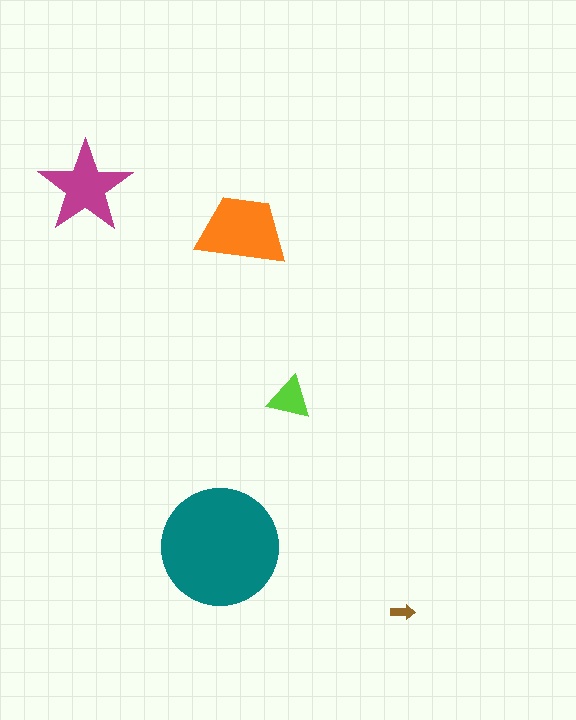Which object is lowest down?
The brown arrow is bottommost.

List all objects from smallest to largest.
The brown arrow, the lime triangle, the magenta star, the orange trapezoid, the teal circle.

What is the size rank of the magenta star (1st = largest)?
3rd.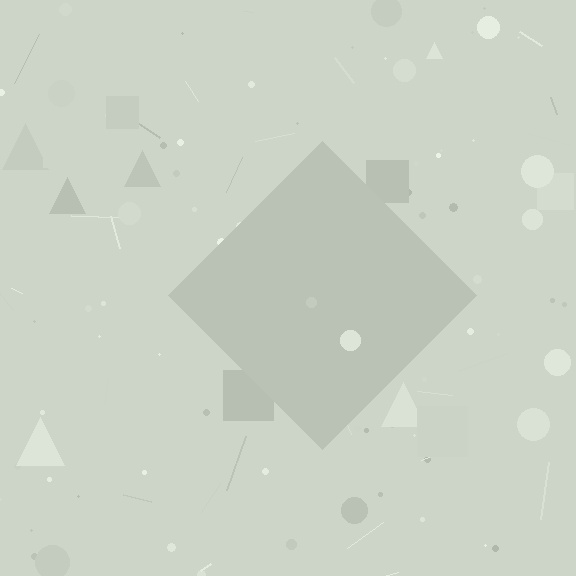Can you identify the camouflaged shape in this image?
The camouflaged shape is a diamond.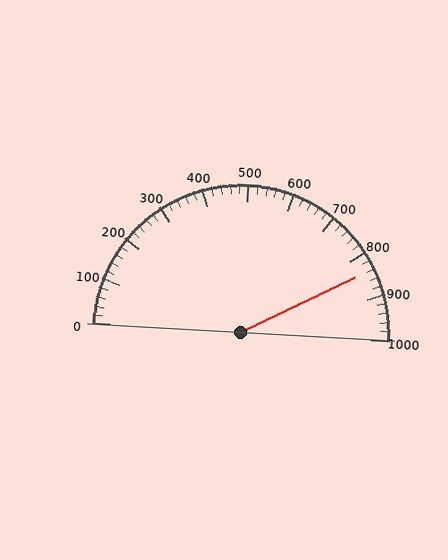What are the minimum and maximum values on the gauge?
The gauge ranges from 0 to 1000.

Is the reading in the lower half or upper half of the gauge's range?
The reading is in the upper half of the range (0 to 1000).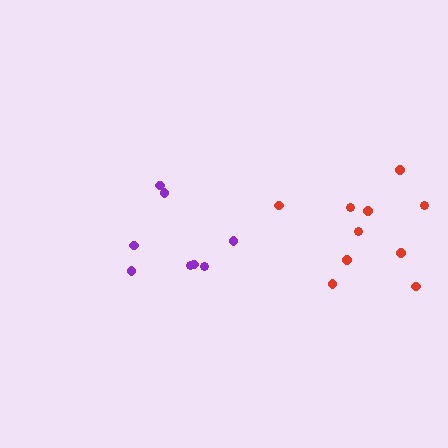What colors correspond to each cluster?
The clusters are colored: purple, red.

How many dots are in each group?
Group 1: 8 dots, Group 2: 10 dots (18 total).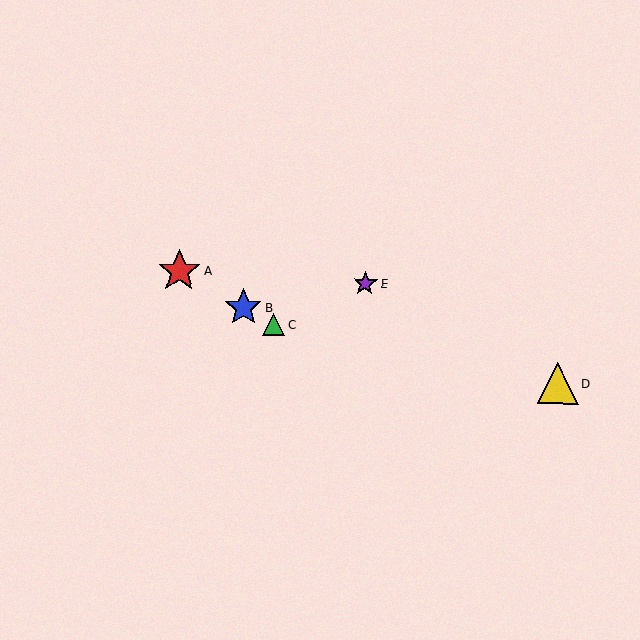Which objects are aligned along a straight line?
Objects A, B, C are aligned along a straight line.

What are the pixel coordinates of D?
Object D is at (558, 383).